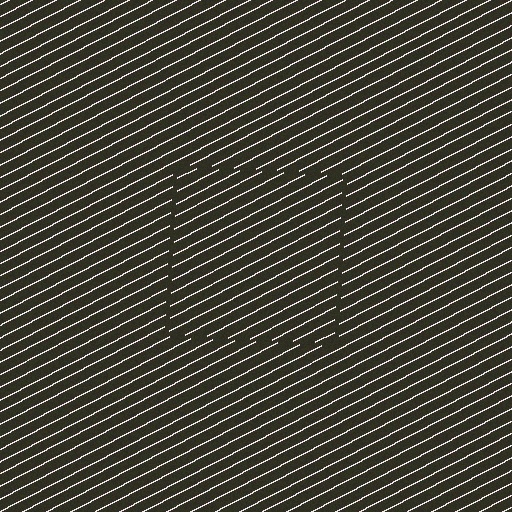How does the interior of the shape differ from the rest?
The interior of the shape contains the same grating, shifted by half a period — the contour is defined by the phase discontinuity where line-ends from the inner and outer gratings abut.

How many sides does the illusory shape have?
4 sides — the line-ends trace a square.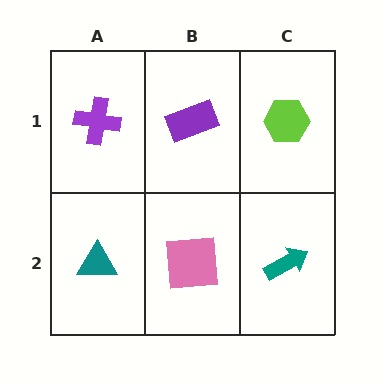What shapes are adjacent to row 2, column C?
A lime hexagon (row 1, column C), a pink square (row 2, column B).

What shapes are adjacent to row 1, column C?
A teal arrow (row 2, column C), a purple rectangle (row 1, column B).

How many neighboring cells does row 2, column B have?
3.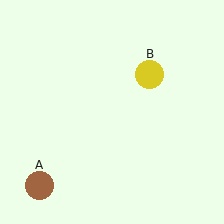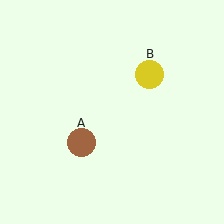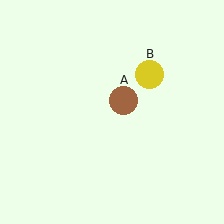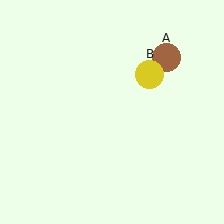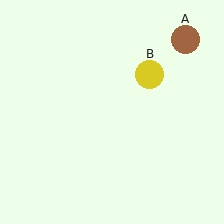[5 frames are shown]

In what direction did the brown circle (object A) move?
The brown circle (object A) moved up and to the right.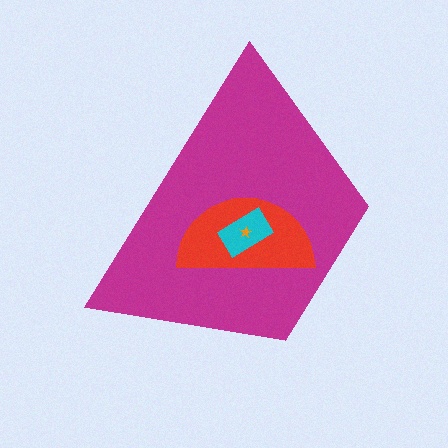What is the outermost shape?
The magenta trapezoid.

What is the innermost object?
The orange star.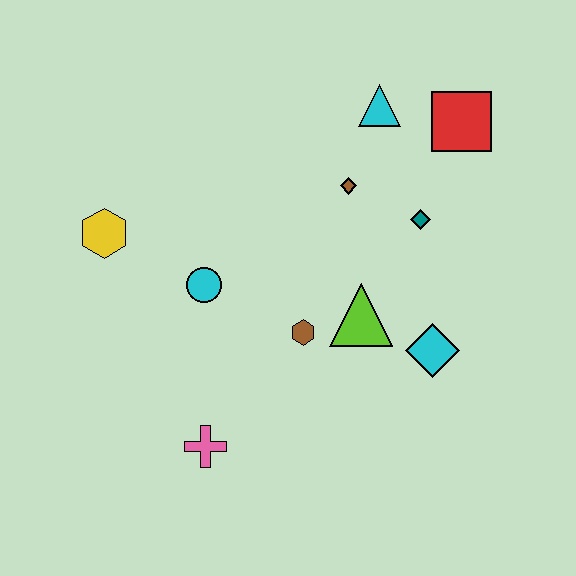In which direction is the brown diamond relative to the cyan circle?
The brown diamond is to the right of the cyan circle.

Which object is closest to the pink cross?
The brown hexagon is closest to the pink cross.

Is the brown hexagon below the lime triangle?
Yes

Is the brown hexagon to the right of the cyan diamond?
No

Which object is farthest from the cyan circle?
The red square is farthest from the cyan circle.